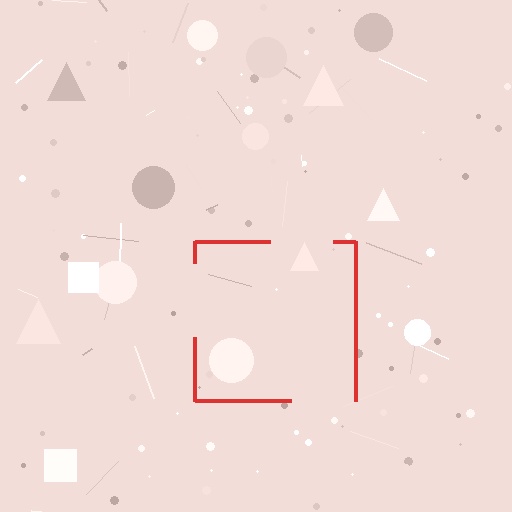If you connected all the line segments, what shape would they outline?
They would outline a square.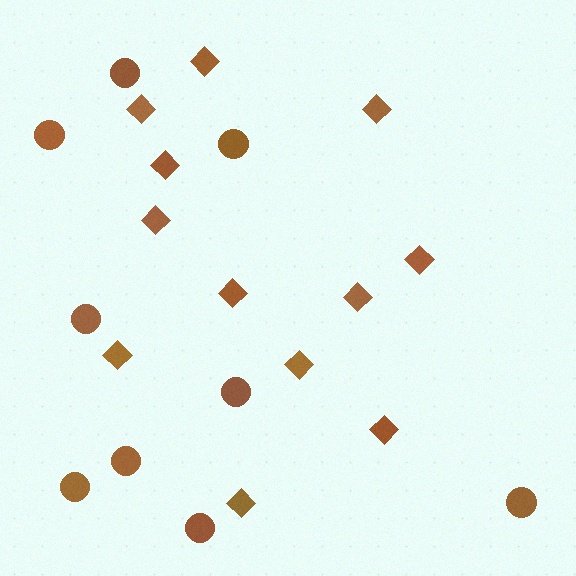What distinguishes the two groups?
There are 2 groups: one group of diamonds (12) and one group of circles (9).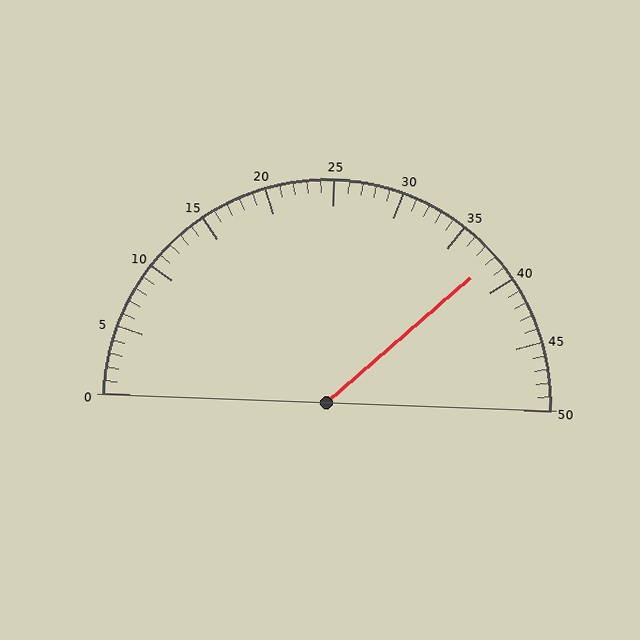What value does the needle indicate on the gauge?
The needle indicates approximately 38.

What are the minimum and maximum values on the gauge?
The gauge ranges from 0 to 50.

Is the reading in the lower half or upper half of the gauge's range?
The reading is in the upper half of the range (0 to 50).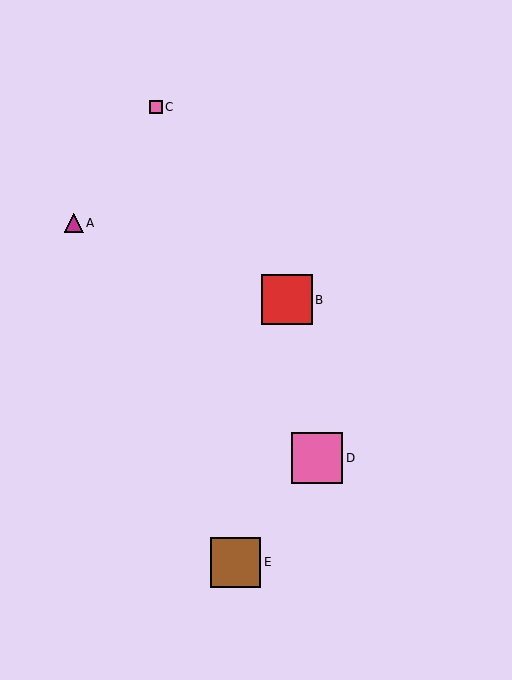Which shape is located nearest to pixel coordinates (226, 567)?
The brown square (labeled E) at (235, 562) is nearest to that location.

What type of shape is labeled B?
Shape B is a red square.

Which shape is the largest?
The pink square (labeled D) is the largest.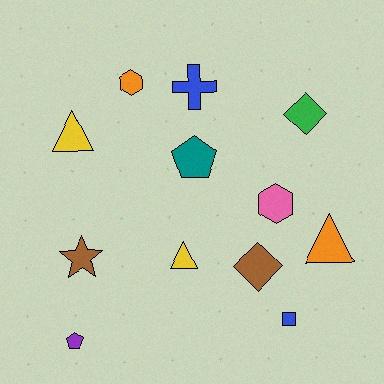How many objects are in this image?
There are 12 objects.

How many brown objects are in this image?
There are 2 brown objects.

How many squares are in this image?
There is 1 square.